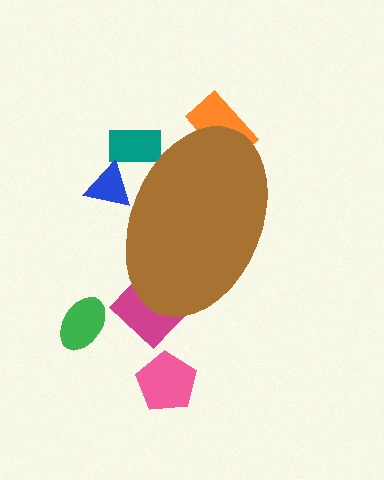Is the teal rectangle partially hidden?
Yes, the teal rectangle is partially hidden behind the brown ellipse.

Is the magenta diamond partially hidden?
Yes, the magenta diamond is partially hidden behind the brown ellipse.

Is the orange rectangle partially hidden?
Yes, the orange rectangle is partially hidden behind the brown ellipse.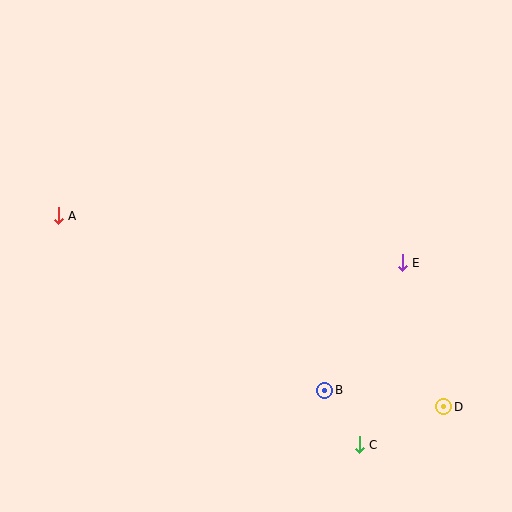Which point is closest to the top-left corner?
Point A is closest to the top-left corner.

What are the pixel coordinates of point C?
Point C is at (359, 445).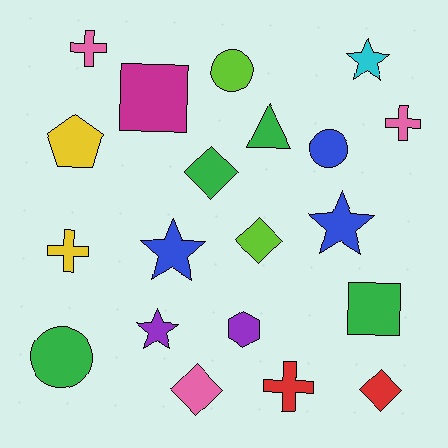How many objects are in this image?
There are 20 objects.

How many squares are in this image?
There are 2 squares.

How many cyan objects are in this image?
There is 1 cyan object.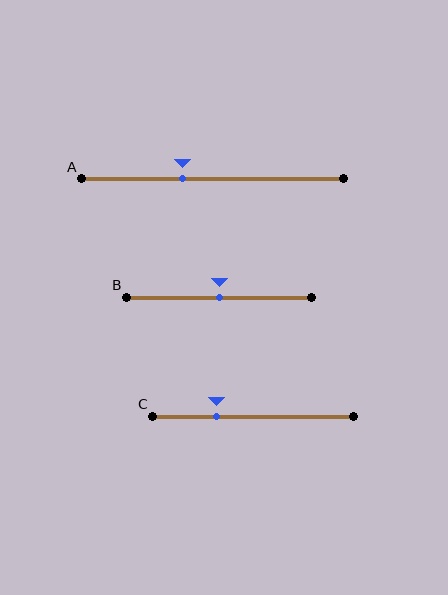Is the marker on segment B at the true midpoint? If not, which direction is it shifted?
Yes, the marker on segment B is at the true midpoint.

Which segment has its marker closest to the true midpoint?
Segment B has its marker closest to the true midpoint.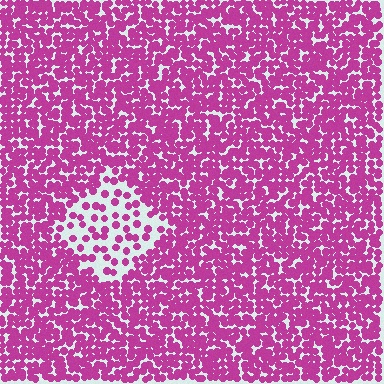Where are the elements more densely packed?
The elements are more densely packed outside the diamond boundary.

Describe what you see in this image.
The image contains small magenta elements arranged at two different densities. A diamond-shaped region is visible where the elements are less densely packed than the surrounding area.